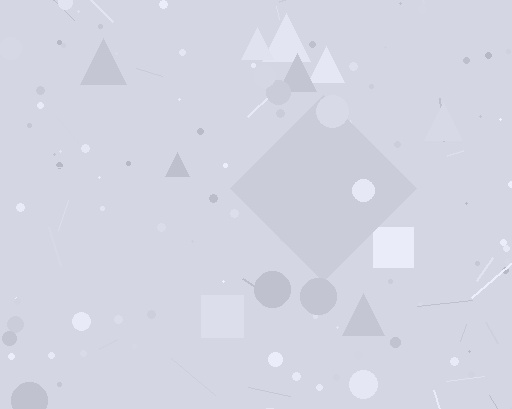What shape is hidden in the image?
A diamond is hidden in the image.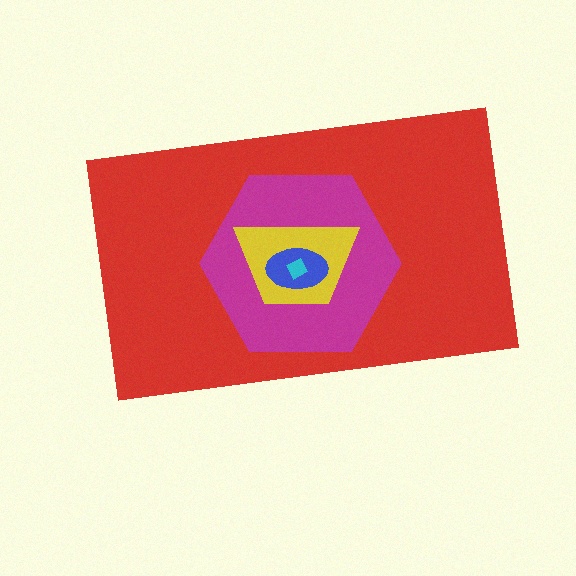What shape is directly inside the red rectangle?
The magenta hexagon.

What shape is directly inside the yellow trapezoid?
The blue ellipse.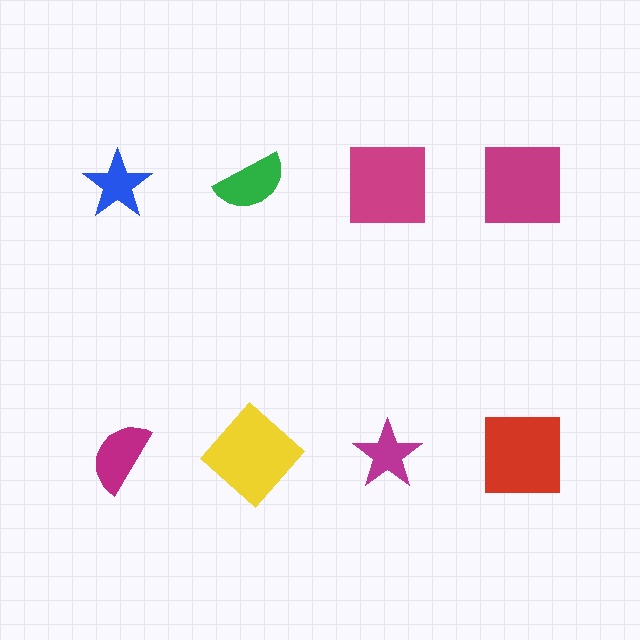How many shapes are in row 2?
4 shapes.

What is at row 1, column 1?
A blue star.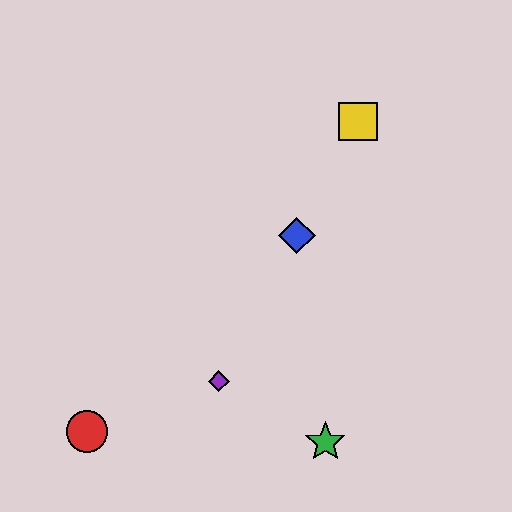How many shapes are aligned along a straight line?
3 shapes (the blue diamond, the yellow square, the purple diamond) are aligned along a straight line.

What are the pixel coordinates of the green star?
The green star is at (325, 442).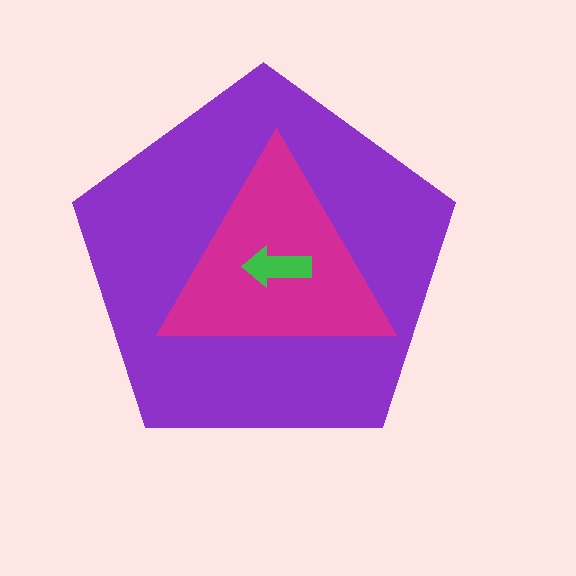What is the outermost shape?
The purple pentagon.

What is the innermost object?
The green arrow.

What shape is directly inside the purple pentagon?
The magenta triangle.